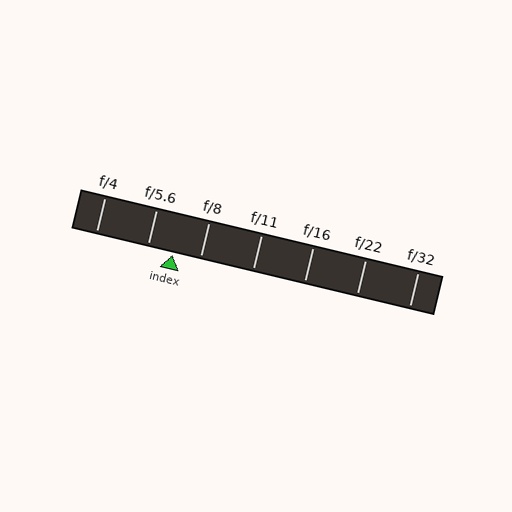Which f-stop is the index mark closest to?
The index mark is closest to f/5.6.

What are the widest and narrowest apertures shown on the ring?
The widest aperture shown is f/4 and the narrowest is f/32.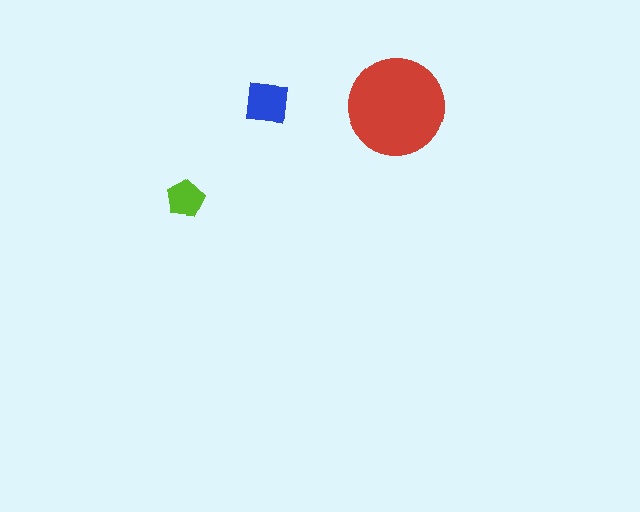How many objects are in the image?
There are 3 objects in the image.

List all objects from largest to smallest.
The red circle, the blue square, the lime pentagon.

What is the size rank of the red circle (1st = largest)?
1st.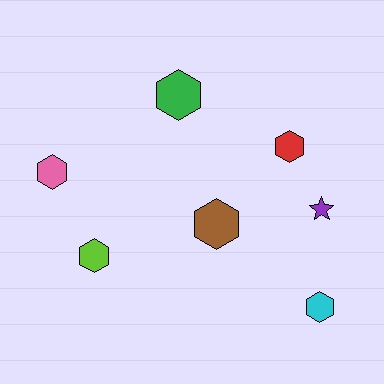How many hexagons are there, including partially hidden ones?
There are 6 hexagons.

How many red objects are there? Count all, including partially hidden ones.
There is 1 red object.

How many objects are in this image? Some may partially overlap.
There are 7 objects.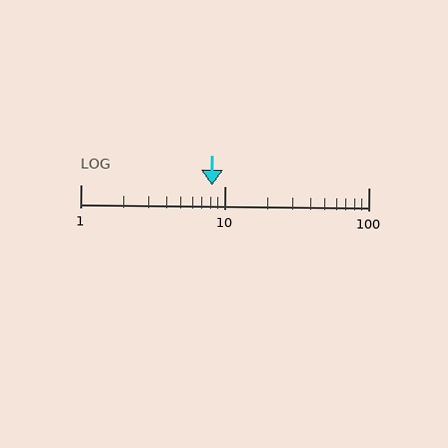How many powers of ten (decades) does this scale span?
The scale spans 2 decades, from 1 to 100.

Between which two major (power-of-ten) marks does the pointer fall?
The pointer is between 1 and 10.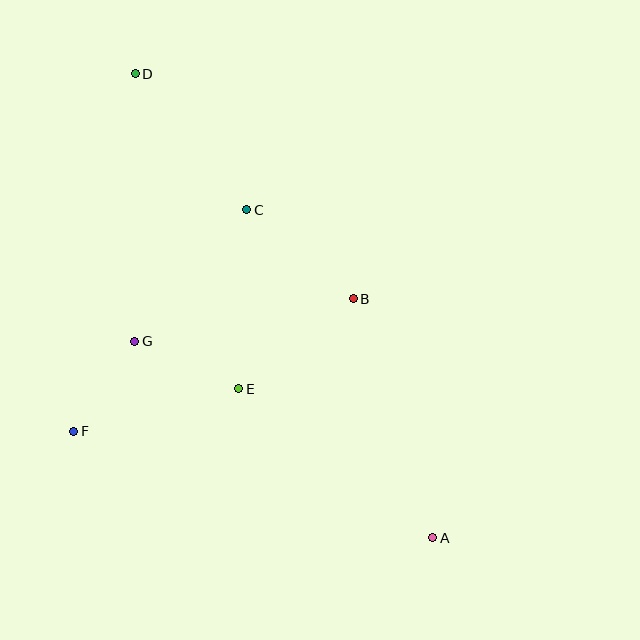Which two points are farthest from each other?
Points A and D are farthest from each other.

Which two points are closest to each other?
Points F and G are closest to each other.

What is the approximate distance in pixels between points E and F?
The distance between E and F is approximately 171 pixels.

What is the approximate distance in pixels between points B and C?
The distance between B and C is approximately 139 pixels.